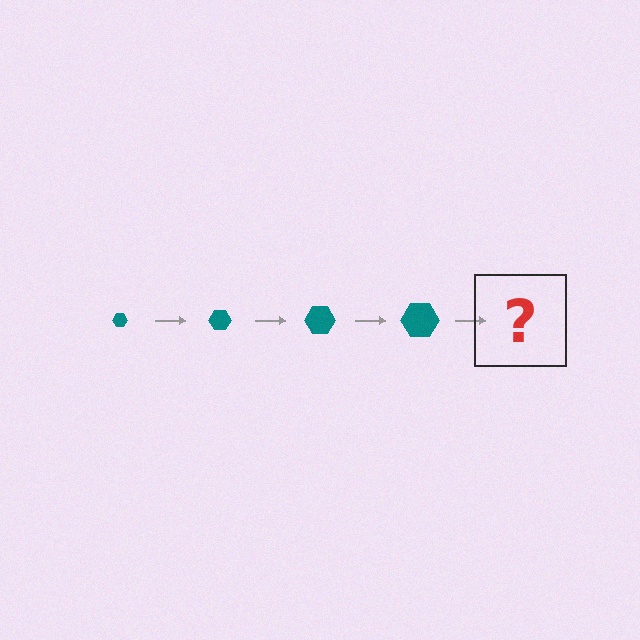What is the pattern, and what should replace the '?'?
The pattern is that the hexagon gets progressively larger each step. The '?' should be a teal hexagon, larger than the previous one.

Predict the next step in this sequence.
The next step is a teal hexagon, larger than the previous one.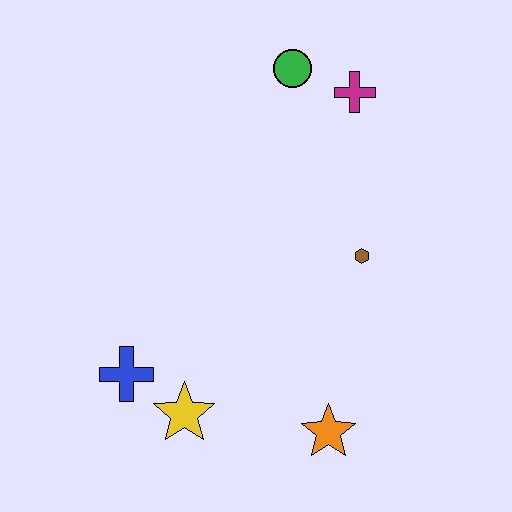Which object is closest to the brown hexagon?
The magenta cross is closest to the brown hexagon.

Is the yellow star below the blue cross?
Yes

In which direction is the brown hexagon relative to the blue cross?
The brown hexagon is to the right of the blue cross.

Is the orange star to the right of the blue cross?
Yes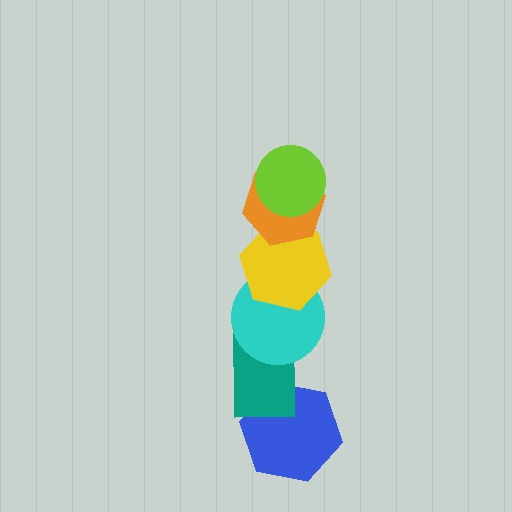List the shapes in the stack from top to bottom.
From top to bottom: the lime circle, the orange hexagon, the yellow hexagon, the cyan circle, the teal rectangle, the blue hexagon.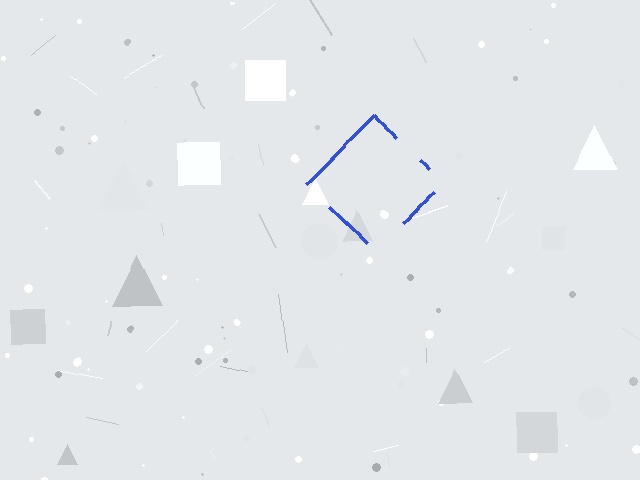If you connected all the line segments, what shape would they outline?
They would outline a diamond.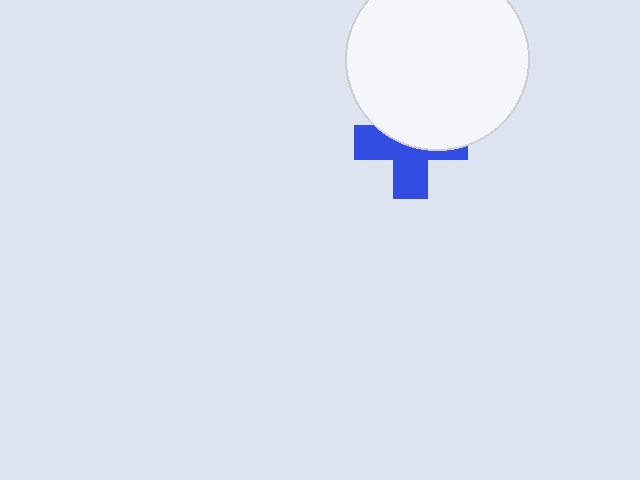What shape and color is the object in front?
The object in front is a white circle.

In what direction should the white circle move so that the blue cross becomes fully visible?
The white circle should move up. That is the shortest direction to clear the overlap and leave the blue cross fully visible.